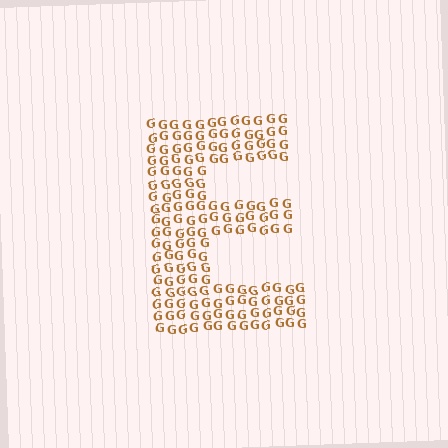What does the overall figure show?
The overall figure shows the letter E.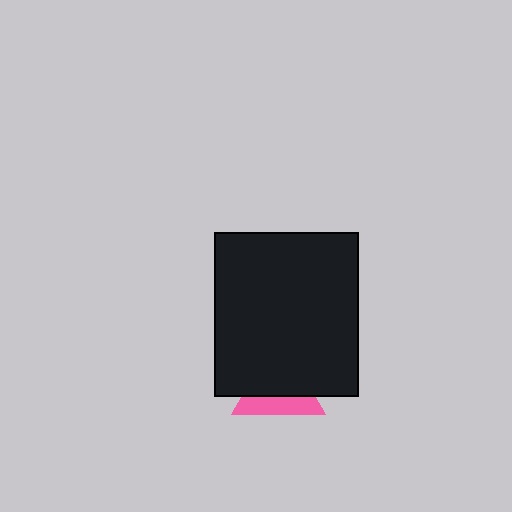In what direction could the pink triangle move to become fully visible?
The pink triangle could move down. That would shift it out from behind the black rectangle entirely.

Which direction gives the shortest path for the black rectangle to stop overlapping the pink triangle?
Moving up gives the shortest separation.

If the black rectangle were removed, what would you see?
You would see the complete pink triangle.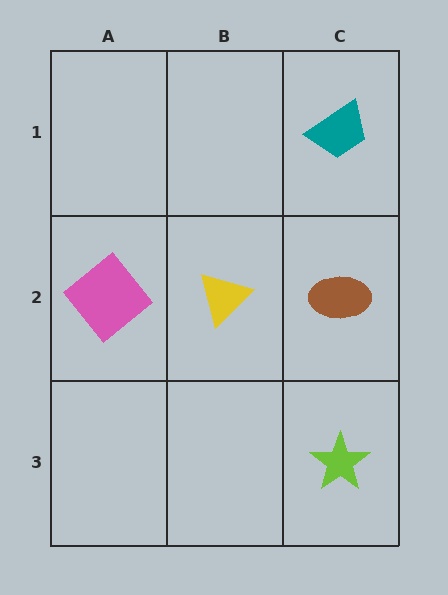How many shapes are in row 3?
1 shape.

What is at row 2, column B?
A yellow triangle.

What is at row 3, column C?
A lime star.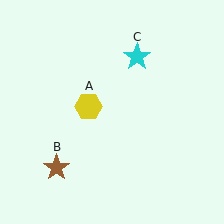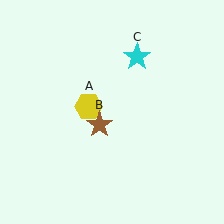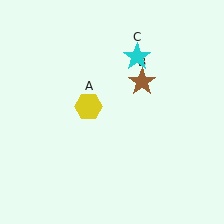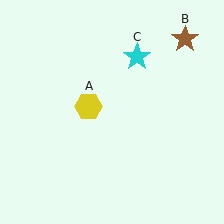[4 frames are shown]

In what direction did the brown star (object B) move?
The brown star (object B) moved up and to the right.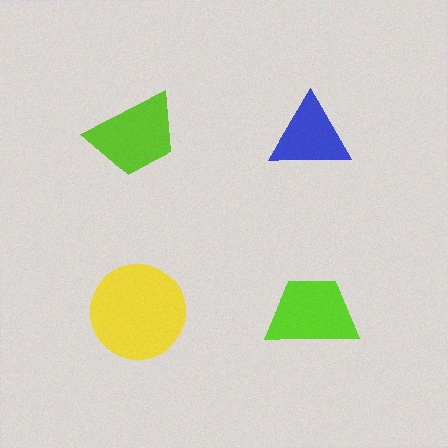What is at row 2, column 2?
A lime trapezoid.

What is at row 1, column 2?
A blue triangle.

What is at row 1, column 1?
A lime trapezoid.